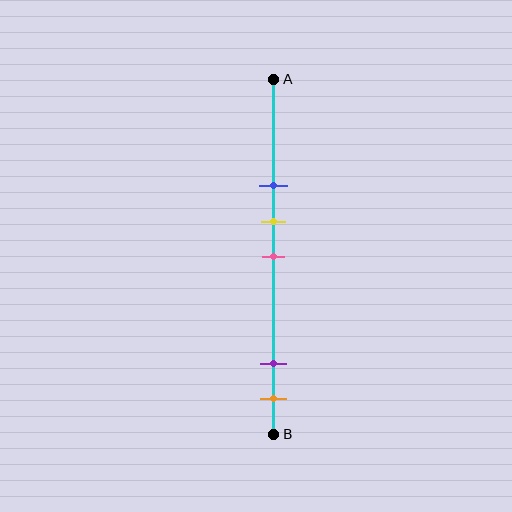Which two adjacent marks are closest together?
The yellow and pink marks are the closest adjacent pair.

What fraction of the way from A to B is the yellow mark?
The yellow mark is approximately 40% (0.4) of the way from A to B.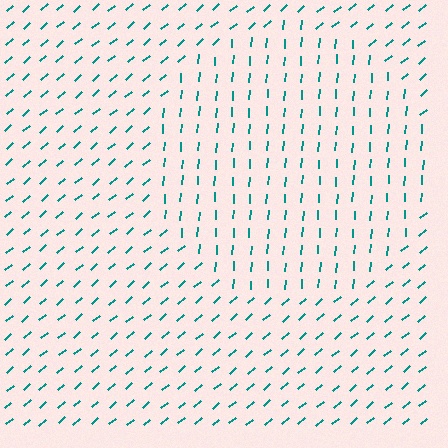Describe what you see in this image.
The image is filled with small teal line segments. A circle region in the image has lines oriented differently from the surrounding lines, creating a visible texture boundary.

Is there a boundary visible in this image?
Yes, there is a texture boundary formed by a change in line orientation.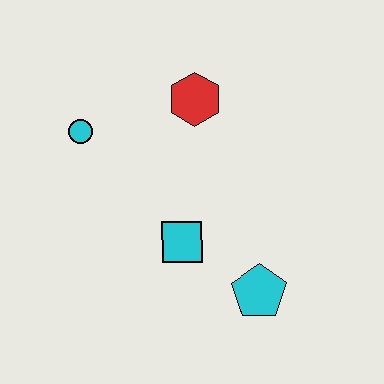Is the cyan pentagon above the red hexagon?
No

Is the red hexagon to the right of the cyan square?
Yes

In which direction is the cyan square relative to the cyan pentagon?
The cyan square is to the left of the cyan pentagon.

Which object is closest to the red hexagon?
The cyan circle is closest to the red hexagon.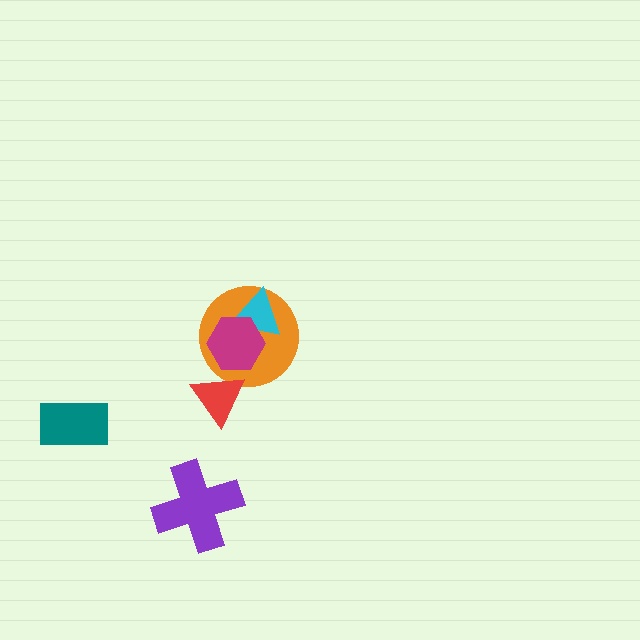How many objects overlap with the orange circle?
3 objects overlap with the orange circle.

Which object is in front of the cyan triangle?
The magenta hexagon is in front of the cyan triangle.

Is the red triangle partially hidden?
No, no other shape covers it.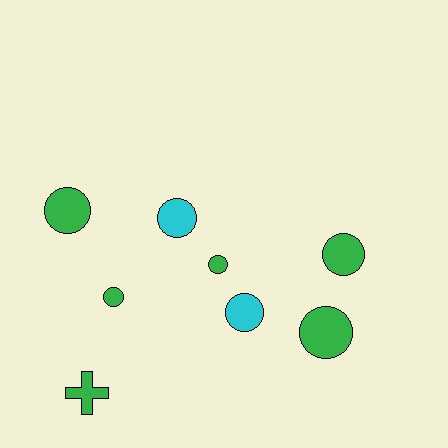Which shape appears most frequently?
Circle, with 7 objects.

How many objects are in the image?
There are 8 objects.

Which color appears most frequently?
Green, with 6 objects.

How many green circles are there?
There are 5 green circles.